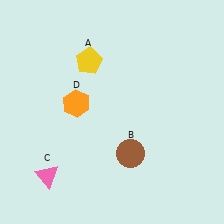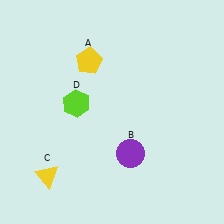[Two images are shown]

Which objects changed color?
B changed from brown to purple. C changed from pink to yellow. D changed from orange to lime.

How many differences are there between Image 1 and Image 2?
There are 3 differences between the two images.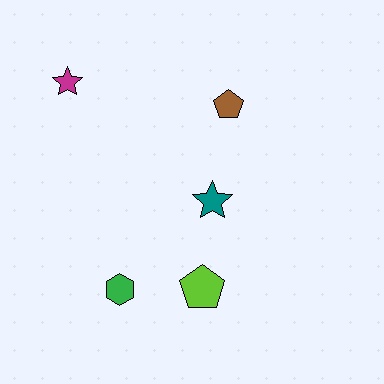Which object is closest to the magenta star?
The brown pentagon is closest to the magenta star.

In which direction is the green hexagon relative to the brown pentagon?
The green hexagon is below the brown pentagon.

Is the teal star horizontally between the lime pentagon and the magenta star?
No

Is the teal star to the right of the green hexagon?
Yes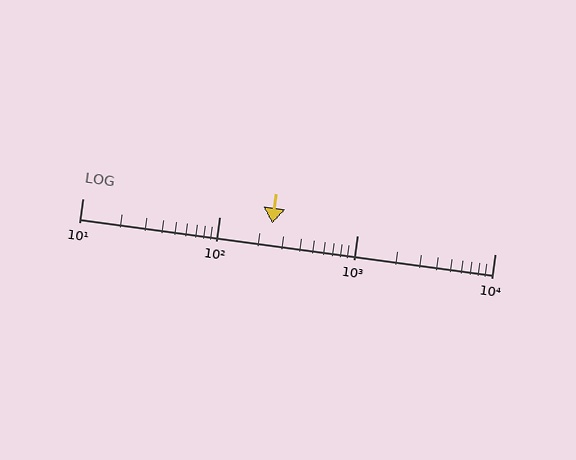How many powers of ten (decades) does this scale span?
The scale spans 3 decades, from 10 to 10000.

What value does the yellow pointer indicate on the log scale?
The pointer indicates approximately 240.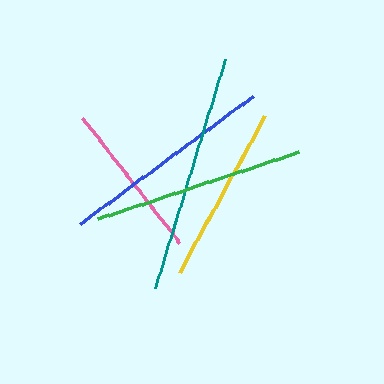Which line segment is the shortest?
The pink line is the shortest at approximately 158 pixels.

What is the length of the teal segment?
The teal segment is approximately 239 pixels long.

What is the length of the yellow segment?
The yellow segment is approximately 178 pixels long.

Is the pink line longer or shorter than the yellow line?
The yellow line is longer than the pink line.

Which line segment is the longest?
The teal line is the longest at approximately 239 pixels.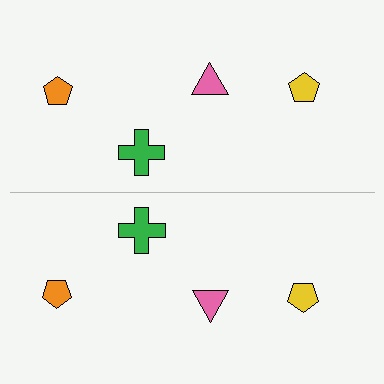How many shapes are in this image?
There are 8 shapes in this image.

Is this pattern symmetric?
Yes, this pattern has bilateral (reflection) symmetry.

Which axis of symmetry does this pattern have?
The pattern has a horizontal axis of symmetry running through the center of the image.